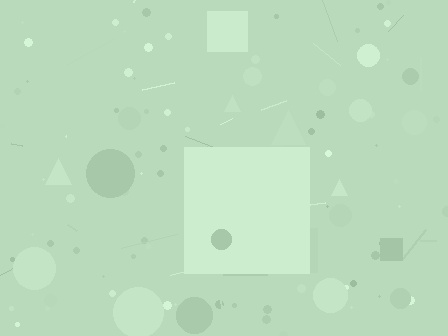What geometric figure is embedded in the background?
A square is embedded in the background.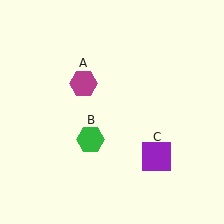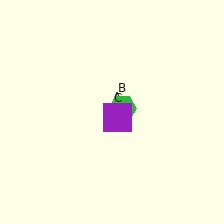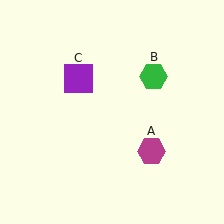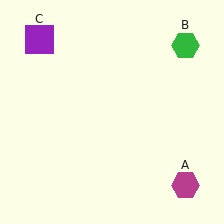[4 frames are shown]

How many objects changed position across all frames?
3 objects changed position: magenta hexagon (object A), green hexagon (object B), purple square (object C).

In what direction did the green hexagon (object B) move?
The green hexagon (object B) moved up and to the right.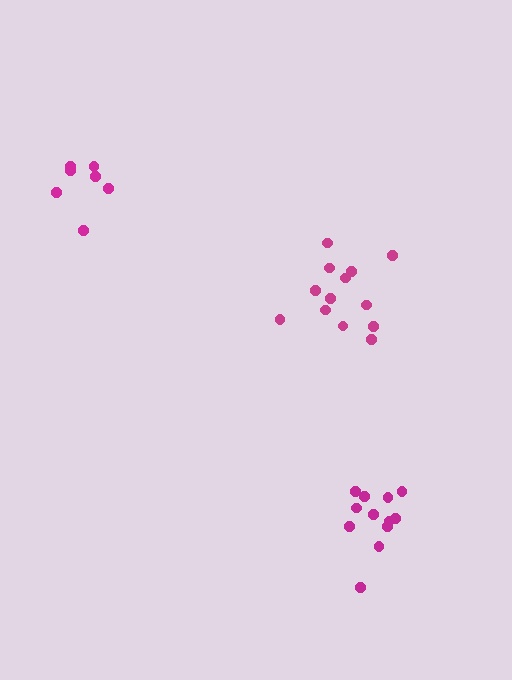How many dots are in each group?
Group 1: 13 dots, Group 2: 7 dots, Group 3: 12 dots (32 total).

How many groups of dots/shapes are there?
There are 3 groups.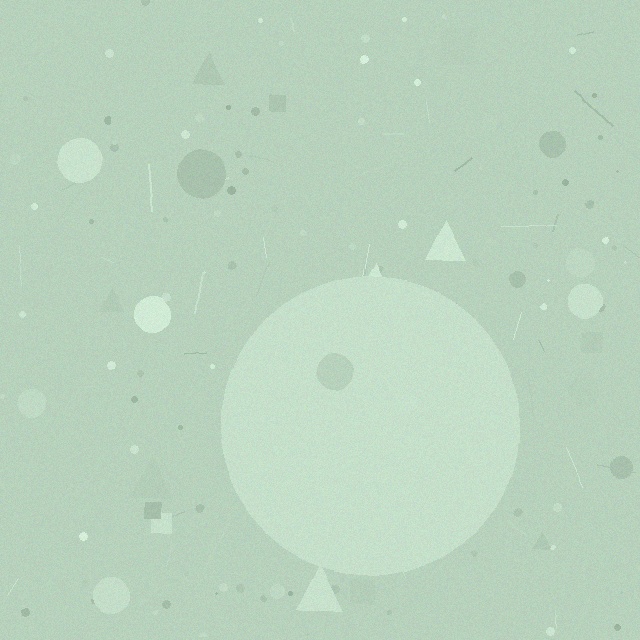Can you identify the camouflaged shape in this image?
The camouflaged shape is a circle.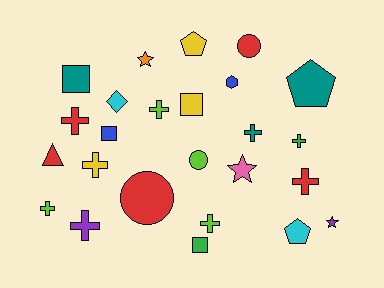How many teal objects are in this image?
There are 3 teal objects.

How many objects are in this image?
There are 25 objects.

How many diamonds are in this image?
There is 1 diamond.